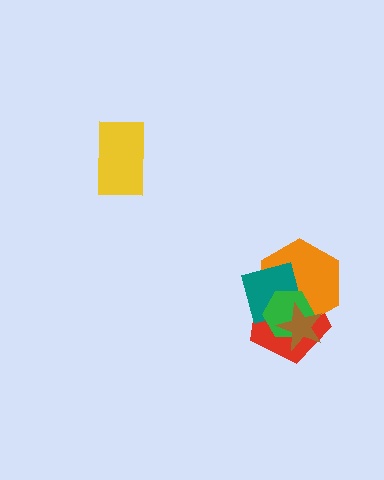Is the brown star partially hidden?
No, no other shape covers it.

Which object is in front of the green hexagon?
The brown star is in front of the green hexagon.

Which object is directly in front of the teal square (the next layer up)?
The green hexagon is directly in front of the teal square.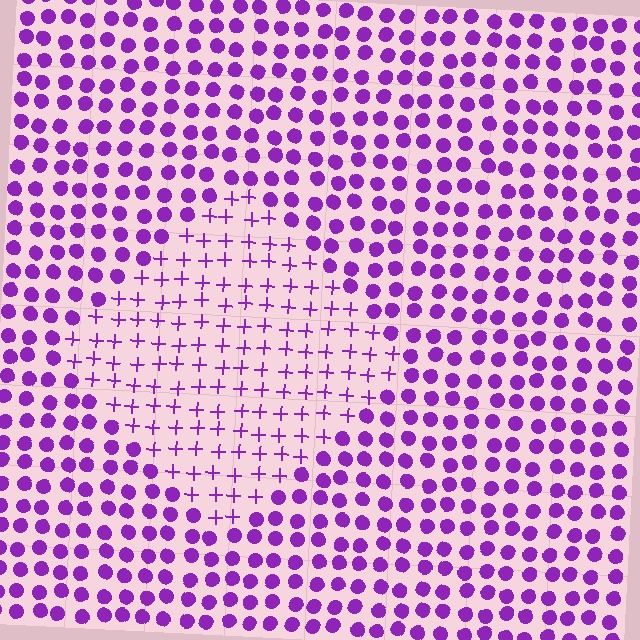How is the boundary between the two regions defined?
The boundary is defined by a change in element shape: plus signs inside vs. circles outside. All elements share the same color and spacing.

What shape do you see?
I see a diamond.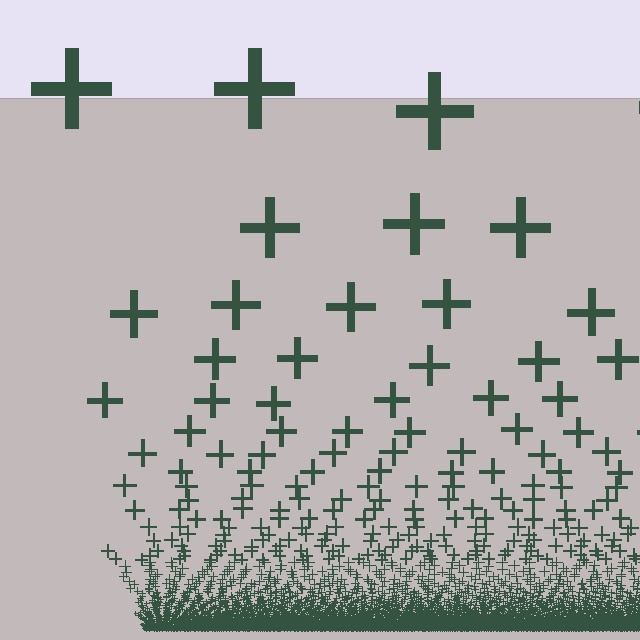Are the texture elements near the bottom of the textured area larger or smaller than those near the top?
Smaller. The gradient is inverted — elements near the bottom are smaller and denser.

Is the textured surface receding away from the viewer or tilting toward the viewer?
The surface appears to tilt toward the viewer. Texture elements get larger and sparser toward the top.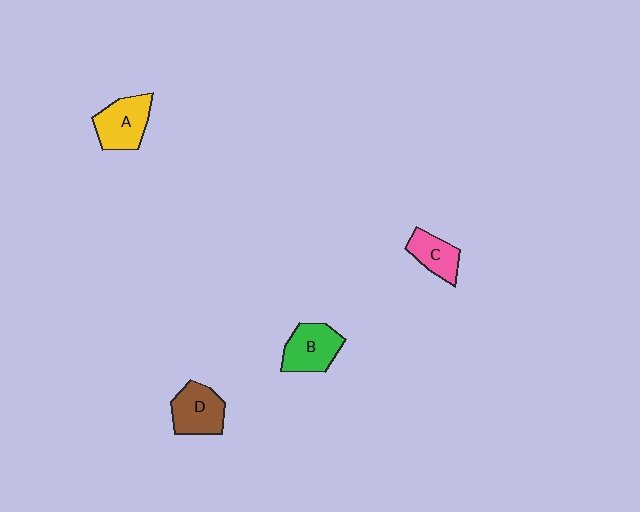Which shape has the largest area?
Shape A (yellow).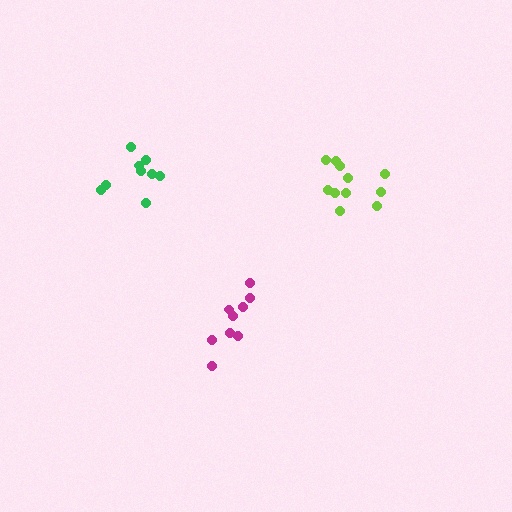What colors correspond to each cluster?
The clusters are colored: lime, magenta, green.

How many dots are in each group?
Group 1: 11 dots, Group 2: 9 dots, Group 3: 9 dots (29 total).